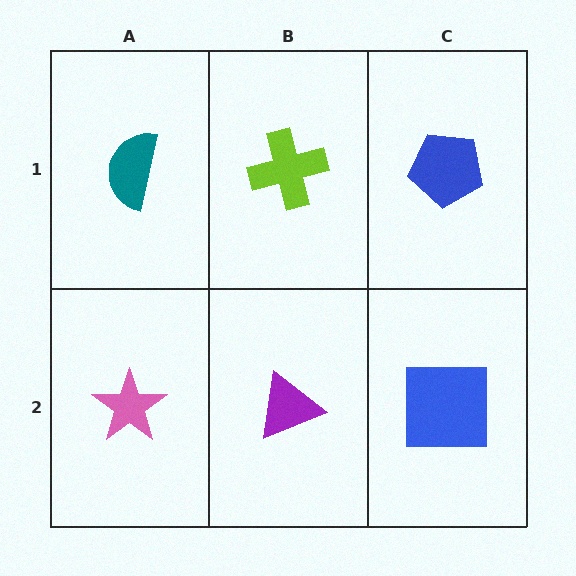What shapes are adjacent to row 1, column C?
A blue square (row 2, column C), a lime cross (row 1, column B).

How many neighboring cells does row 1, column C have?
2.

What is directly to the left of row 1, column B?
A teal semicircle.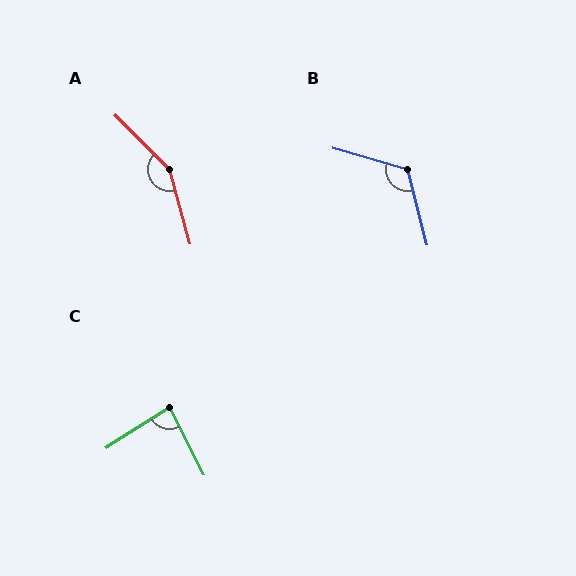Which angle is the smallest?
C, at approximately 84 degrees.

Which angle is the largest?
A, at approximately 150 degrees.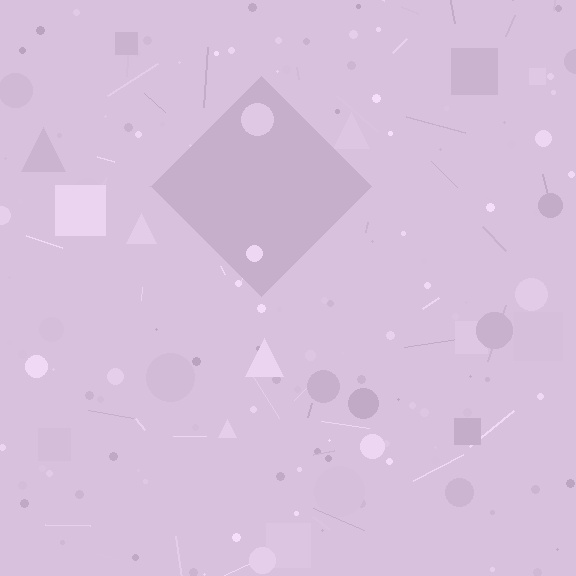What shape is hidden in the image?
A diamond is hidden in the image.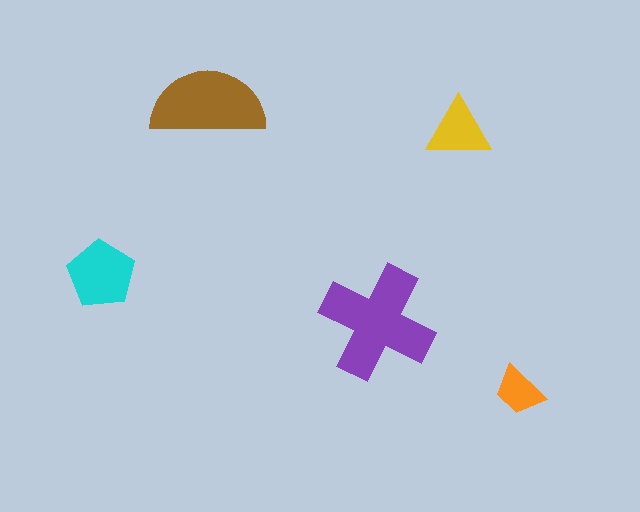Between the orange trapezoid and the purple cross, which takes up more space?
The purple cross.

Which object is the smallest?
The orange trapezoid.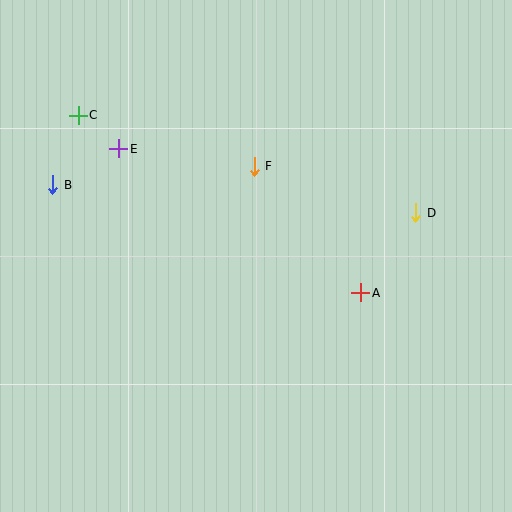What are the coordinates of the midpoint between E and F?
The midpoint between E and F is at (187, 157).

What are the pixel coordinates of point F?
Point F is at (254, 166).